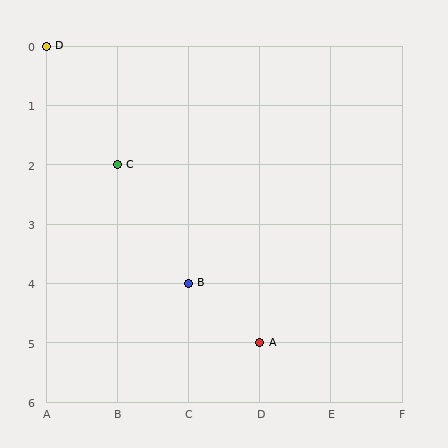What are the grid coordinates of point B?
Point B is at grid coordinates (C, 4).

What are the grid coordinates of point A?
Point A is at grid coordinates (D, 5).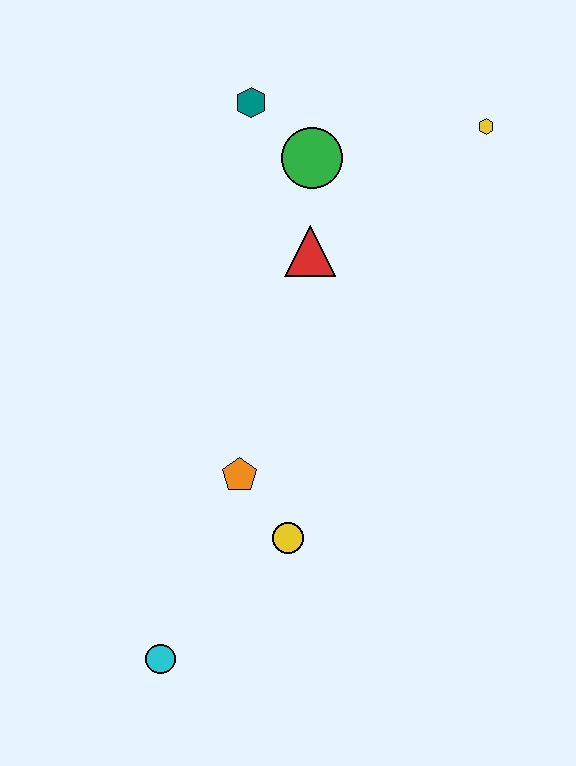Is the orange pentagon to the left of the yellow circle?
Yes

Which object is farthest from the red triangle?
The cyan circle is farthest from the red triangle.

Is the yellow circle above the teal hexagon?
No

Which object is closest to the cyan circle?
The yellow circle is closest to the cyan circle.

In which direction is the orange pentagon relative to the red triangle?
The orange pentagon is below the red triangle.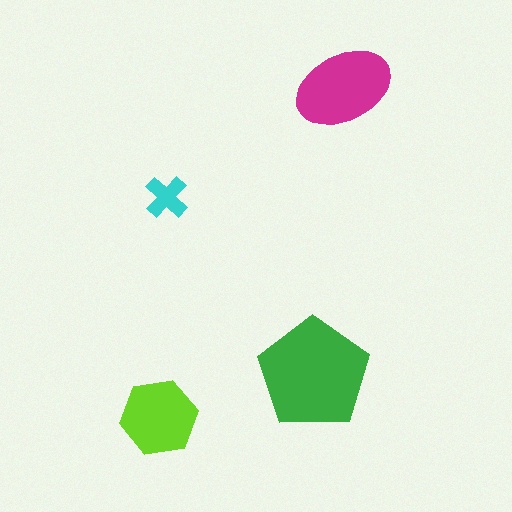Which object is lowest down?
The lime hexagon is bottommost.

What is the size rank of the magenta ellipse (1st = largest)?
2nd.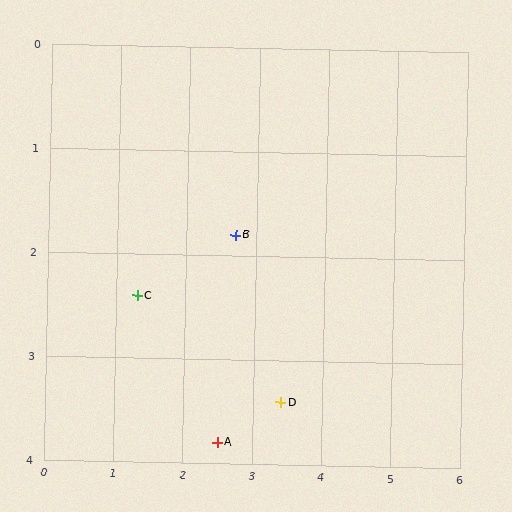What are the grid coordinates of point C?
Point C is at approximately (1.3, 2.4).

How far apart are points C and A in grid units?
Points C and A are about 1.8 grid units apart.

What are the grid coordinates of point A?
Point A is at approximately (2.5, 3.8).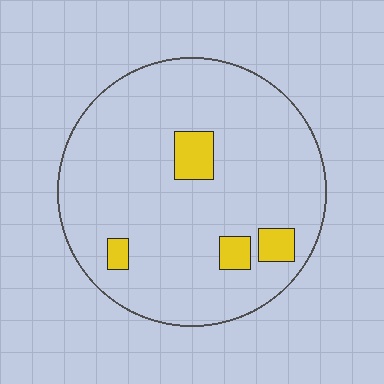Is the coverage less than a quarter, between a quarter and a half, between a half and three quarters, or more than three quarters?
Less than a quarter.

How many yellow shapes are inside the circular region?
4.